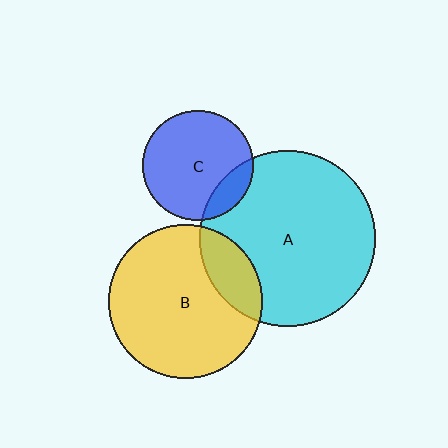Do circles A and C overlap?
Yes.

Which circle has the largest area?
Circle A (cyan).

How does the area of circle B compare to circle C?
Approximately 2.0 times.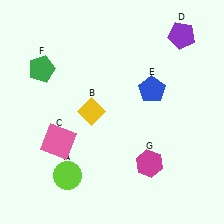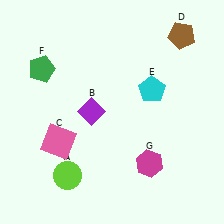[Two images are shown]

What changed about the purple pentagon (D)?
In Image 1, D is purple. In Image 2, it changed to brown.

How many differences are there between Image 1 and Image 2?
There are 3 differences between the two images.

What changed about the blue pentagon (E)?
In Image 1, E is blue. In Image 2, it changed to cyan.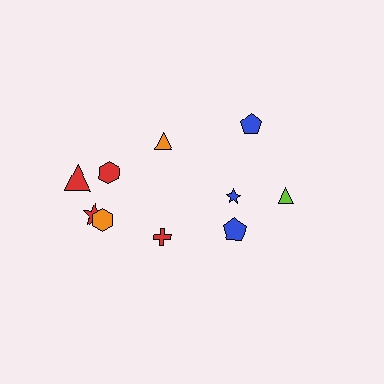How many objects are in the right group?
There are 4 objects.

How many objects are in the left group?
There are 6 objects.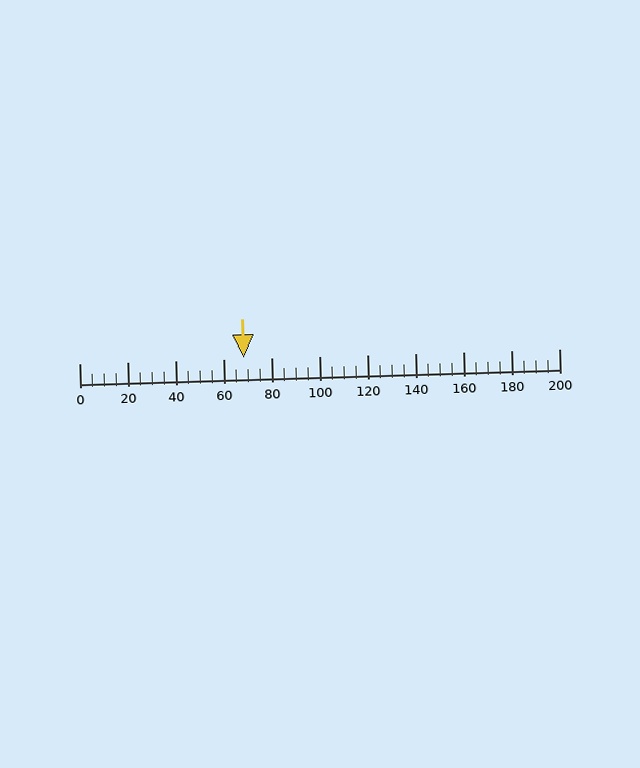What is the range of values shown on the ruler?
The ruler shows values from 0 to 200.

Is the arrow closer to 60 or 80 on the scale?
The arrow is closer to 60.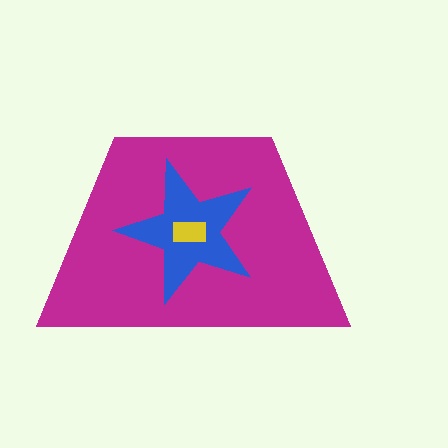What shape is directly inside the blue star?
The yellow rectangle.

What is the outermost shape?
The magenta trapezoid.